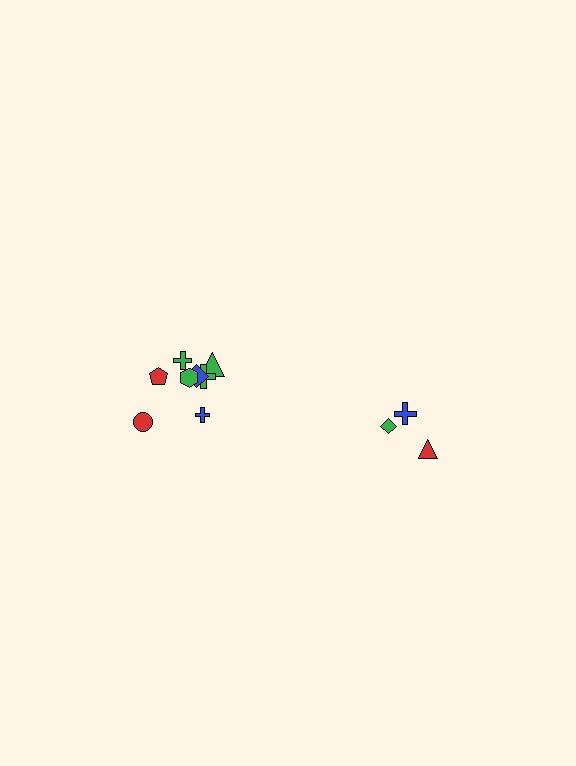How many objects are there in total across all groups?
There are 11 objects.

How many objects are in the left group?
There are 8 objects.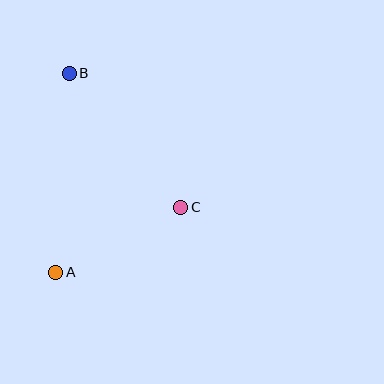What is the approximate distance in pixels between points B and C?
The distance between B and C is approximately 174 pixels.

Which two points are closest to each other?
Points A and C are closest to each other.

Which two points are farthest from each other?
Points A and B are farthest from each other.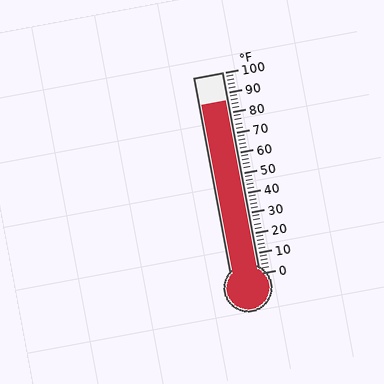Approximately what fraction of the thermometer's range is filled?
The thermometer is filled to approximately 85% of its range.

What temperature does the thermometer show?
The thermometer shows approximately 86°F.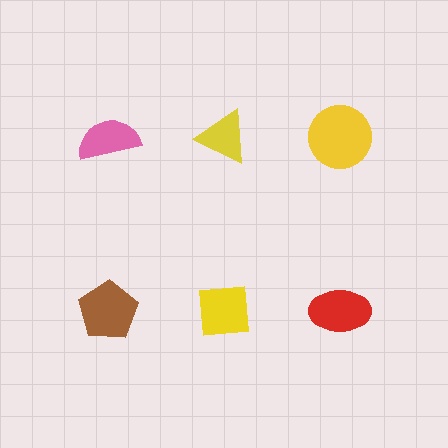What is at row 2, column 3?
A red ellipse.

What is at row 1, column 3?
A yellow circle.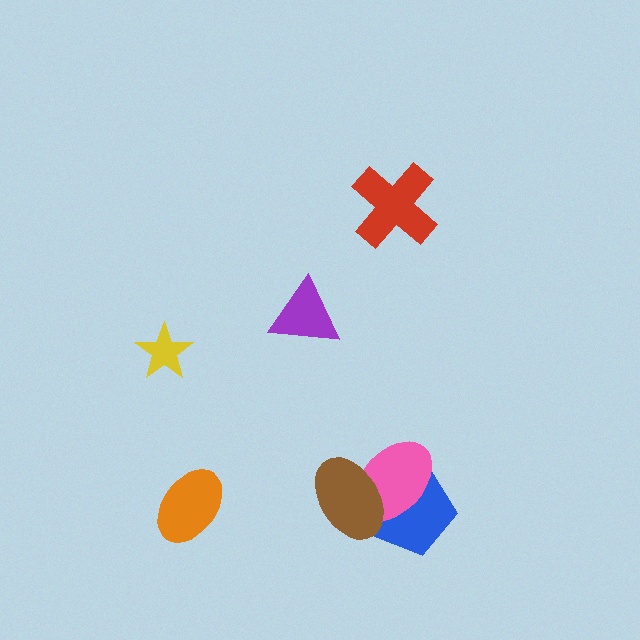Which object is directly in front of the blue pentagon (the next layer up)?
The pink ellipse is directly in front of the blue pentagon.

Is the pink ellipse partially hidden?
Yes, it is partially covered by another shape.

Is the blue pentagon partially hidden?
Yes, it is partially covered by another shape.